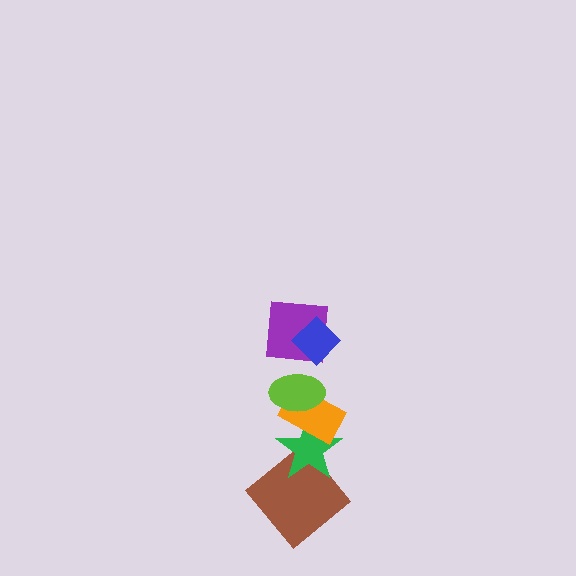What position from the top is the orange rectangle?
The orange rectangle is 4th from the top.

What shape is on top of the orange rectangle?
The lime ellipse is on top of the orange rectangle.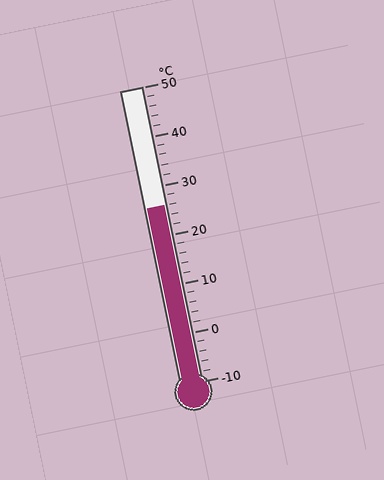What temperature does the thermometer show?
The thermometer shows approximately 26°C.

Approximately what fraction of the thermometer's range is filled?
The thermometer is filled to approximately 60% of its range.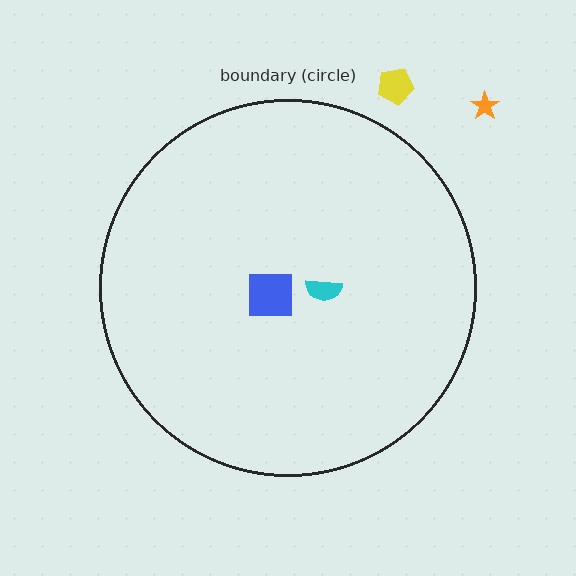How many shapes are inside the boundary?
2 inside, 2 outside.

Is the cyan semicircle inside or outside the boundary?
Inside.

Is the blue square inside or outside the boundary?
Inside.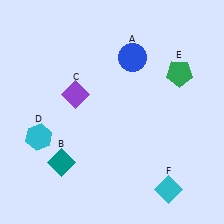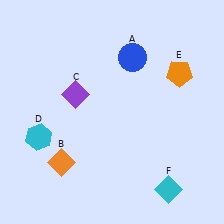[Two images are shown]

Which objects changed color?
B changed from teal to orange. E changed from green to orange.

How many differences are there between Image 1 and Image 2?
There are 2 differences between the two images.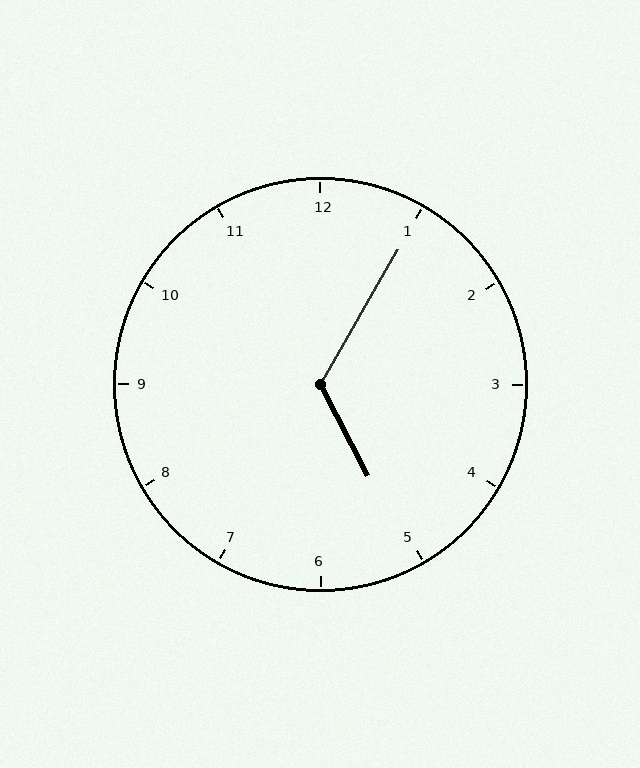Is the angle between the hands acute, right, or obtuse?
It is obtuse.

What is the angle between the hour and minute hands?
Approximately 122 degrees.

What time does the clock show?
5:05.